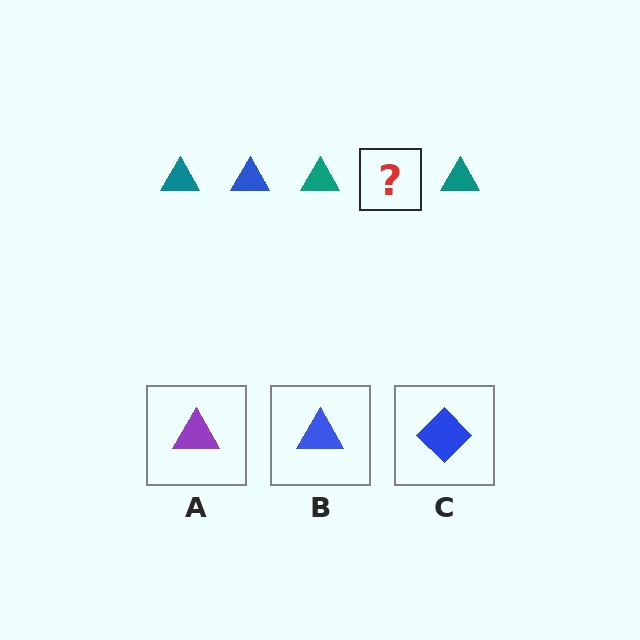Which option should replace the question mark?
Option B.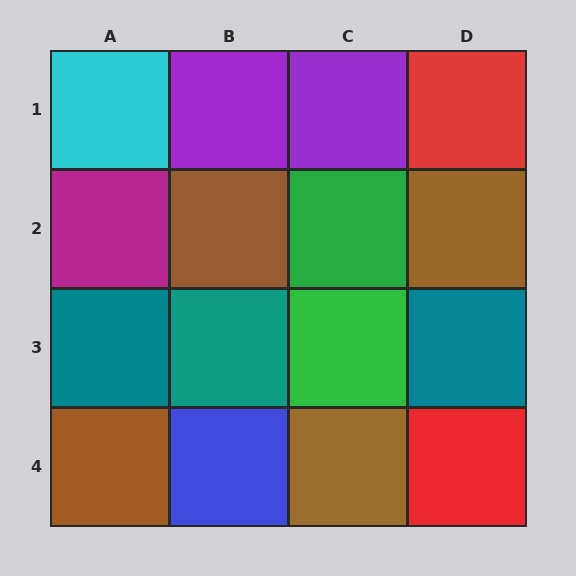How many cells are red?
2 cells are red.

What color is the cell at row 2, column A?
Magenta.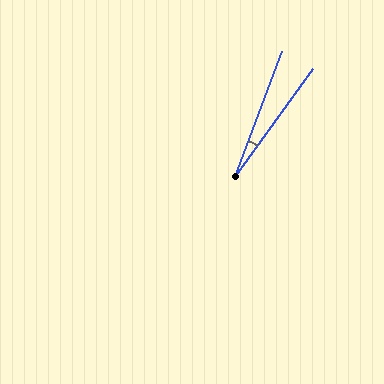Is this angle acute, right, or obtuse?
It is acute.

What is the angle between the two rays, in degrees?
Approximately 15 degrees.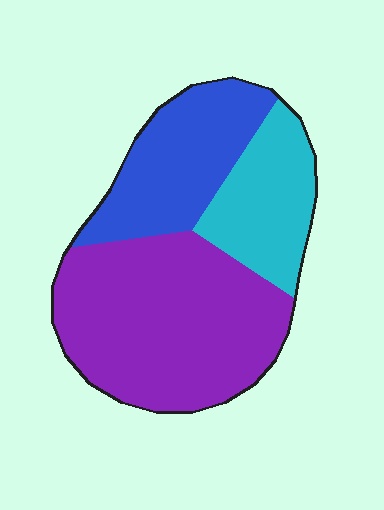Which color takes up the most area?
Purple, at roughly 50%.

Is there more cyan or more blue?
Blue.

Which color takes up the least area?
Cyan, at roughly 20%.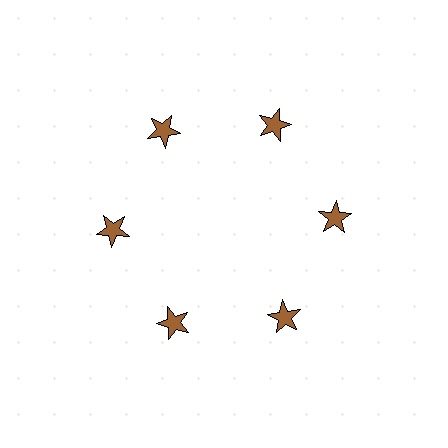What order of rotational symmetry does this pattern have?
This pattern has 6-fold rotational symmetry.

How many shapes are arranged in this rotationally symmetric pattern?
There are 6 shapes, arranged in 6 groups of 1.